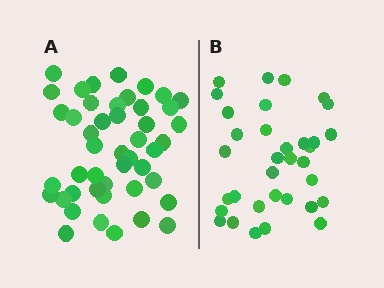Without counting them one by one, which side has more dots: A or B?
Region A (the left region) has more dots.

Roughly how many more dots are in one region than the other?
Region A has roughly 12 or so more dots than region B.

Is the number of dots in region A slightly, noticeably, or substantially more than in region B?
Region A has noticeably more, but not dramatically so. The ratio is roughly 1.4 to 1.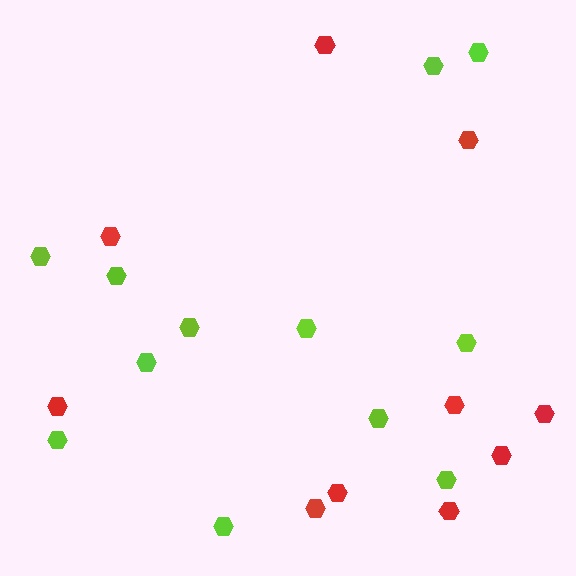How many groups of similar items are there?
There are 2 groups: one group of lime hexagons (12) and one group of red hexagons (10).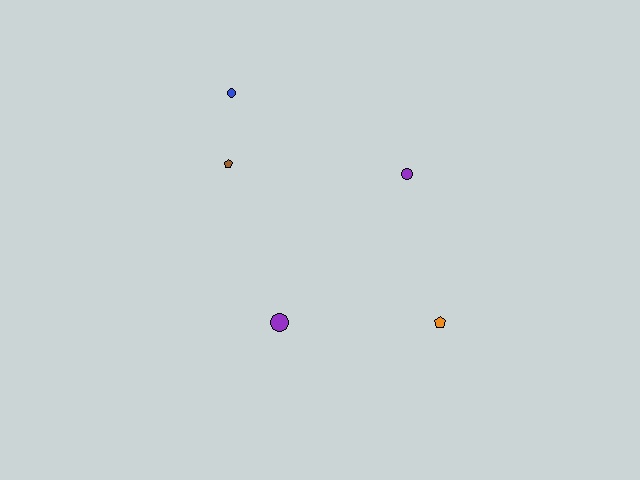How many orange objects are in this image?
There is 1 orange object.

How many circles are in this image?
There are 3 circles.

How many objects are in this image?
There are 5 objects.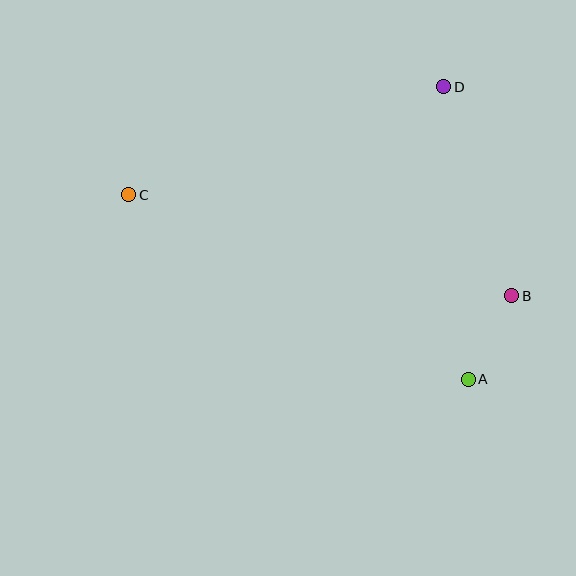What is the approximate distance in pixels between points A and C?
The distance between A and C is approximately 386 pixels.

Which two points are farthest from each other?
Points B and C are farthest from each other.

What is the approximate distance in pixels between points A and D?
The distance between A and D is approximately 293 pixels.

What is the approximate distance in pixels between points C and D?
The distance between C and D is approximately 333 pixels.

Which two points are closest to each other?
Points A and B are closest to each other.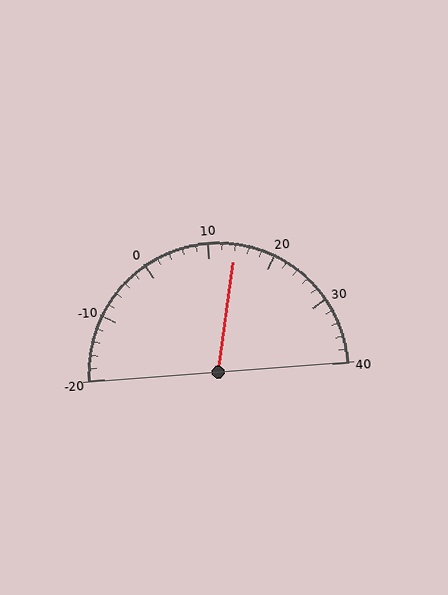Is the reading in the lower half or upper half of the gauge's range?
The reading is in the upper half of the range (-20 to 40).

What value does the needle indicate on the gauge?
The needle indicates approximately 14.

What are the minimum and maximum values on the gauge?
The gauge ranges from -20 to 40.